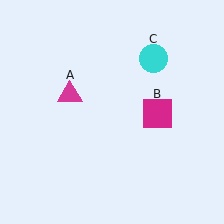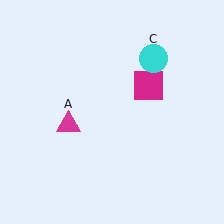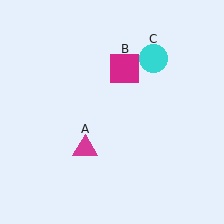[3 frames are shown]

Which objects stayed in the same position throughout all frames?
Cyan circle (object C) remained stationary.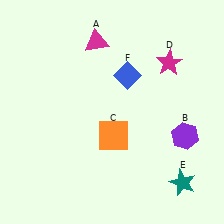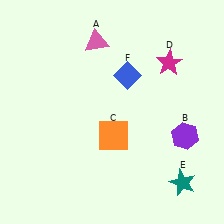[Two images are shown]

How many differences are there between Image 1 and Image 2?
There is 1 difference between the two images.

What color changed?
The triangle (A) changed from magenta in Image 1 to pink in Image 2.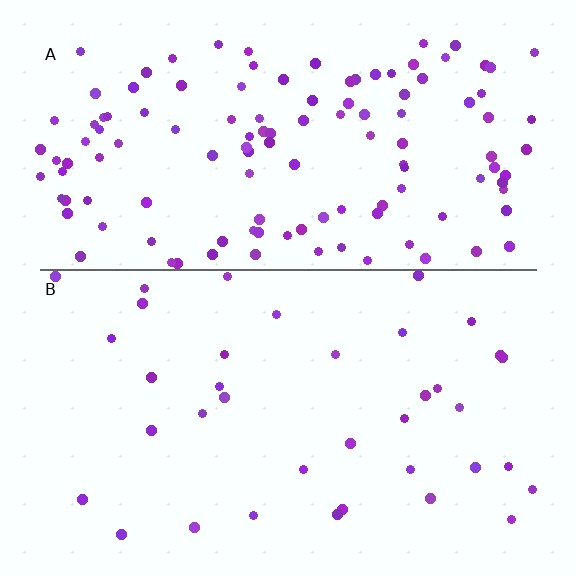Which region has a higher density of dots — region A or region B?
A (the top).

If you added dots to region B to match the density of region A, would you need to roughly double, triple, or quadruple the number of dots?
Approximately triple.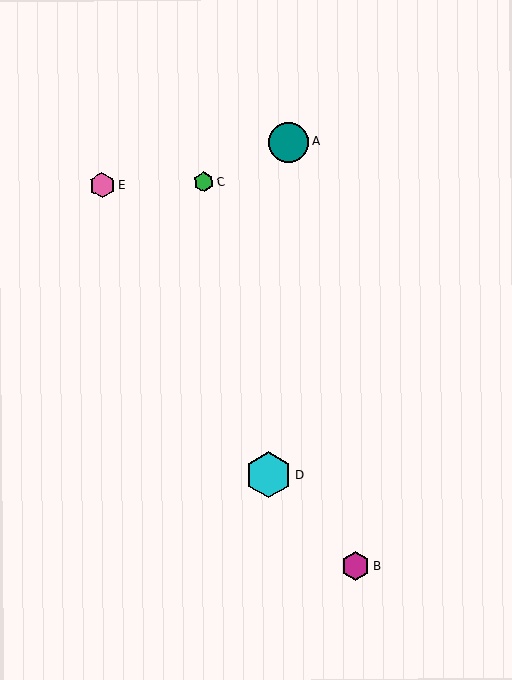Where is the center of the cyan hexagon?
The center of the cyan hexagon is at (269, 475).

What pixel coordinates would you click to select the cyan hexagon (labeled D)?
Click at (269, 475) to select the cyan hexagon D.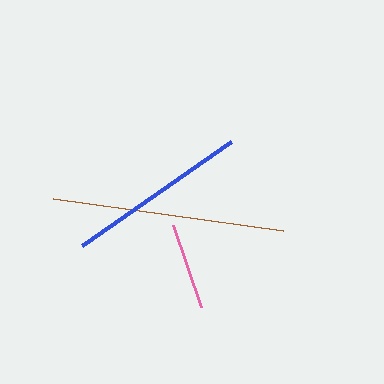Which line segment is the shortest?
The pink line is the shortest at approximately 86 pixels.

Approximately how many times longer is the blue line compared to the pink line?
The blue line is approximately 2.1 times the length of the pink line.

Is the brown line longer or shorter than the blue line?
The brown line is longer than the blue line.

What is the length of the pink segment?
The pink segment is approximately 86 pixels long.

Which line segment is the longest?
The brown line is the longest at approximately 232 pixels.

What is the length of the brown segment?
The brown segment is approximately 232 pixels long.